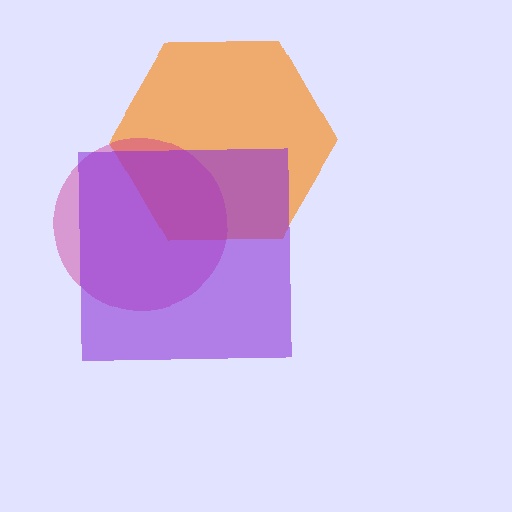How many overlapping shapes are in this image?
There are 3 overlapping shapes in the image.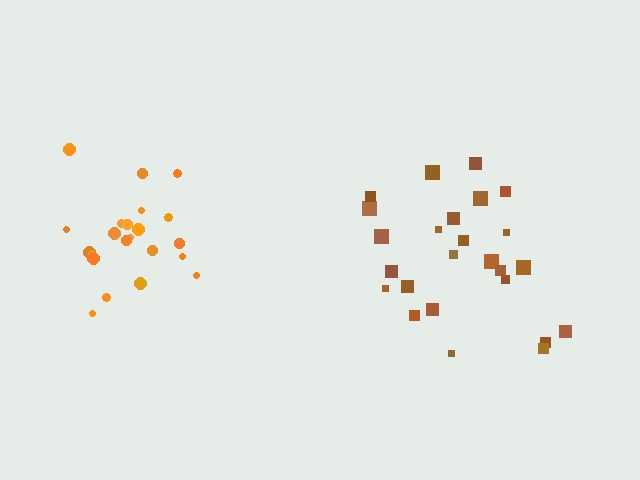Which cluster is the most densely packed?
Orange.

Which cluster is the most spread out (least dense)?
Brown.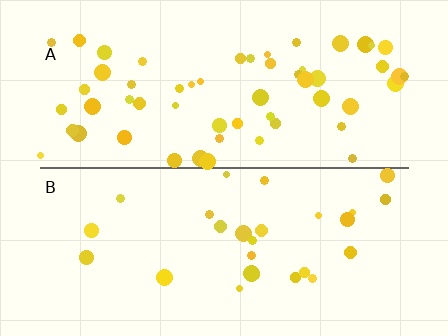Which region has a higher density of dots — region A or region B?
A (the top).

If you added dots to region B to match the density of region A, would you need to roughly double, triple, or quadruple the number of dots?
Approximately double.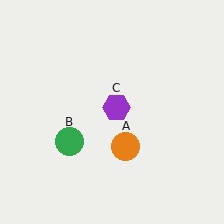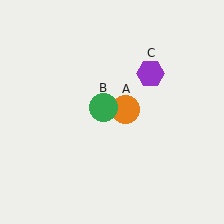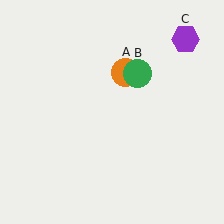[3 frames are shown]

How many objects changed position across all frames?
3 objects changed position: orange circle (object A), green circle (object B), purple hexagon (object C).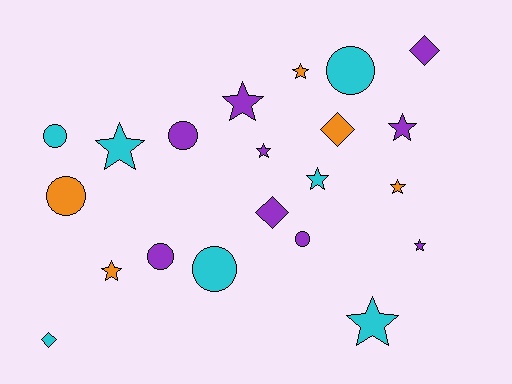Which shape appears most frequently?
Star, with 10 objects.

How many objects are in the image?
There are 21 objects.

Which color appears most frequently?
Purple, with 9 objects.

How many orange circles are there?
There is 1 orange circle.